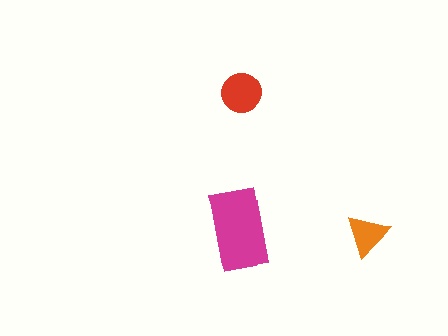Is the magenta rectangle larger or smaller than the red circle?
Larger.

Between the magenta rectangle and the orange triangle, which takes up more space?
The magenta rectangle.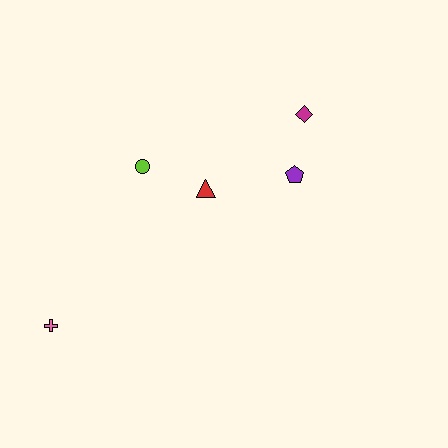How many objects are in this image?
There are 5 objects.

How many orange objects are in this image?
There are no orange objects.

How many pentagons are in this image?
There is 1 pentagon.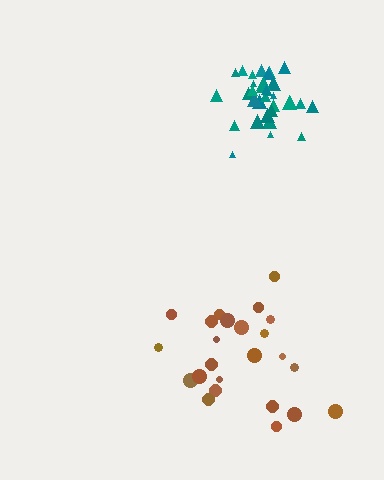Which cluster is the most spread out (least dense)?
Brown.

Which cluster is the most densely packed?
Teal.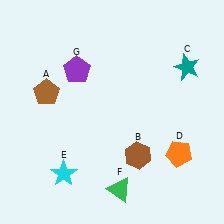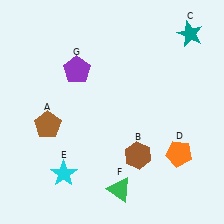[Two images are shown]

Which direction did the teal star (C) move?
The teal star (C) moved up.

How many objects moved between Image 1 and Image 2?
2 objects moved between the two images.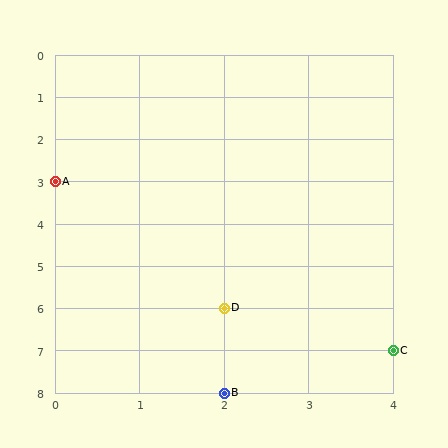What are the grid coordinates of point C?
Point C is at grid coordinates (4, 7).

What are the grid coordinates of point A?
Point A is at grid coordinates (0, 3).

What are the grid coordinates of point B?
Point B is at grid coordinates (2, 8).